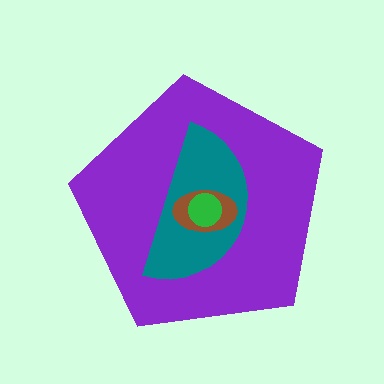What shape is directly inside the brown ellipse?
The green circle.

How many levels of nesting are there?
4.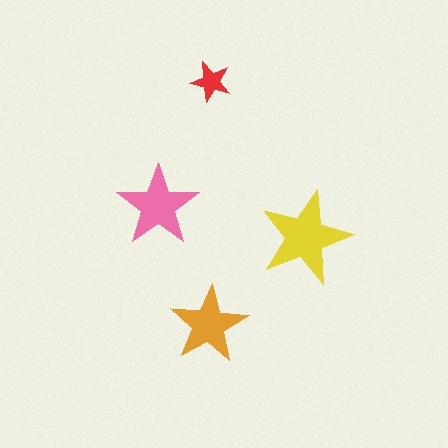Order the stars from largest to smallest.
the yellow one, the pink one, the orange one, the red one.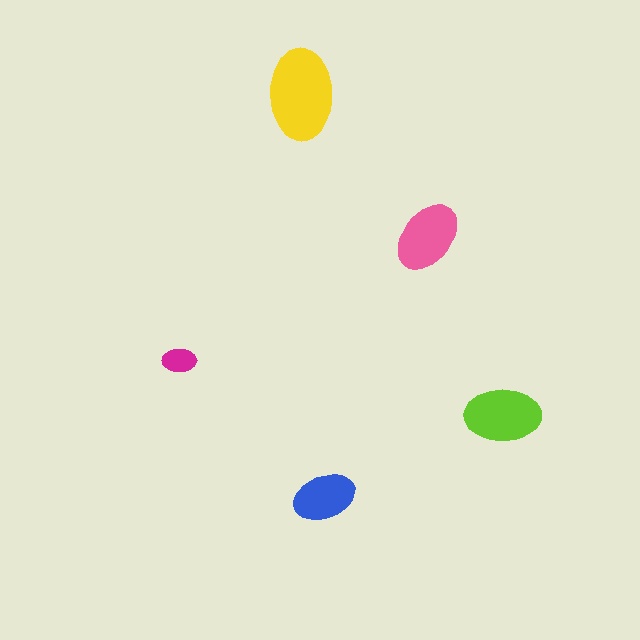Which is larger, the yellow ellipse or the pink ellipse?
The yellow one.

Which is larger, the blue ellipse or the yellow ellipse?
The yellow one.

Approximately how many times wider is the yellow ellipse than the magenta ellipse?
About 2.5 times wider.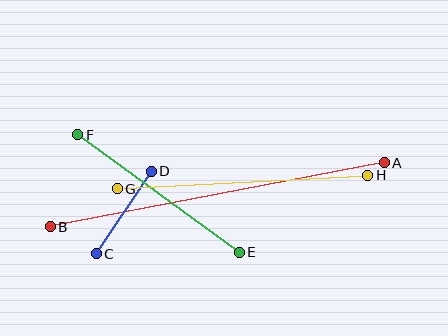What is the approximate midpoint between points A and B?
The midpoint is at approximately (217, 195) pixels.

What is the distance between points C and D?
The distance is approximately 99 pixels.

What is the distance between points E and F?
The distance is approximately 200 pixels.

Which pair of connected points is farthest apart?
Points A and B are farthest apart.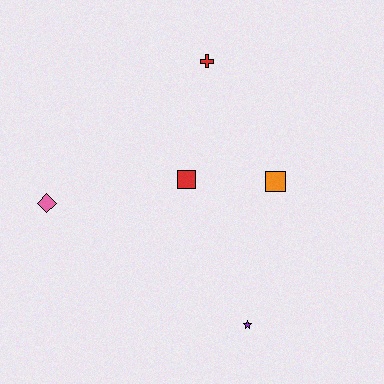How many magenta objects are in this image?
There are no magenta objects.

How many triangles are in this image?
There are no triangles.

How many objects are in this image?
There are 5 objects.